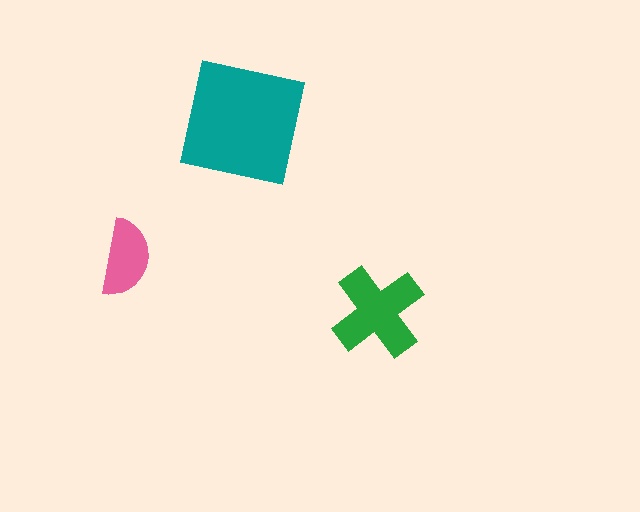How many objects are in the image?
There are 3 objects in the image.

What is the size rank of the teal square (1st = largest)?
1st.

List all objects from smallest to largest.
The pink semicircle, the green cross, the teal square.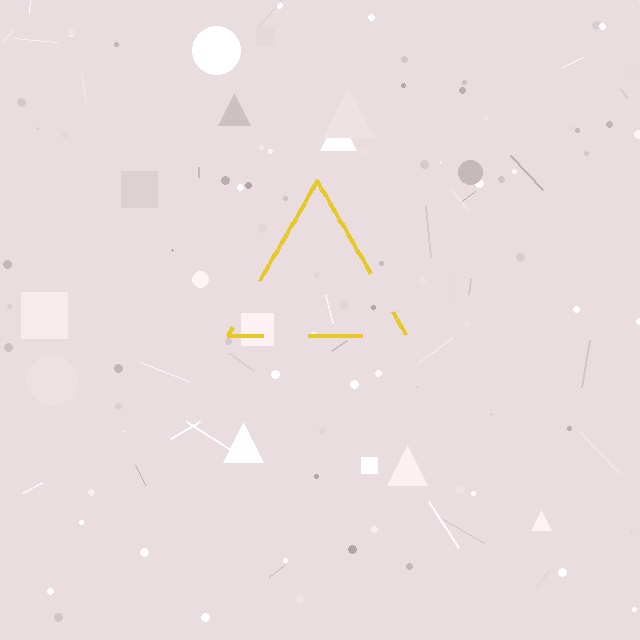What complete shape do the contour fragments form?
The contour fragments form a triangle.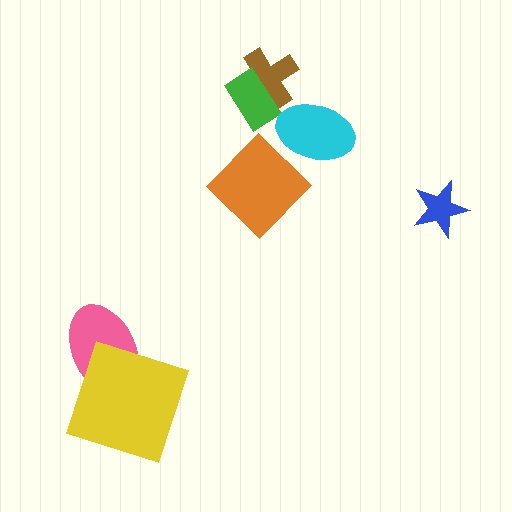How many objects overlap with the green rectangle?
1 object overlaps with the green rectangle.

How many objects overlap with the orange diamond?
0 objects overlap with the orange diamond.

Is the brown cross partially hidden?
Yes, it is partially covered by another shape.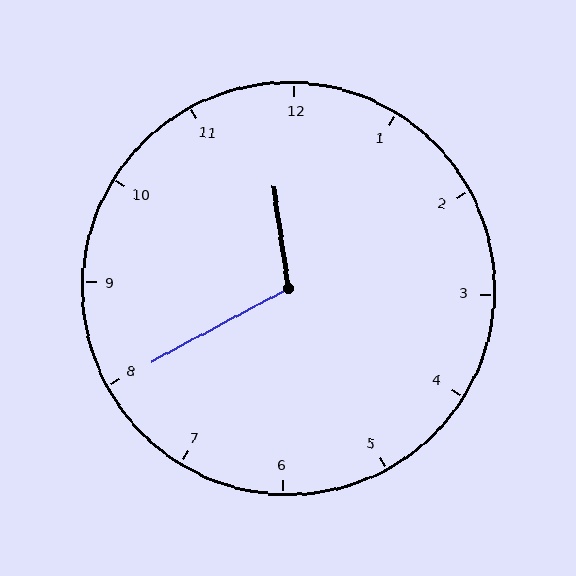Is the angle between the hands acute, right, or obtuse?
It is obtuse.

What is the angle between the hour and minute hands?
Approximately 110 degrees.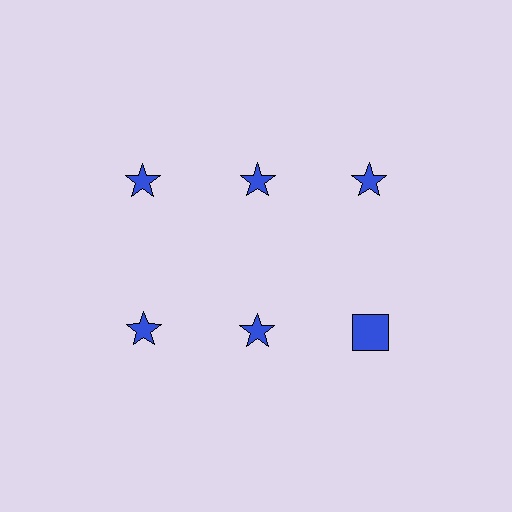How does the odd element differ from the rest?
It has a different shape: square instead of star.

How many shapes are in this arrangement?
There are 6 shapes arranged in a grid pattern.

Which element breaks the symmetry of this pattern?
The blue square in the second row, center column breaks the symmetry. All other shapes are blue stars.